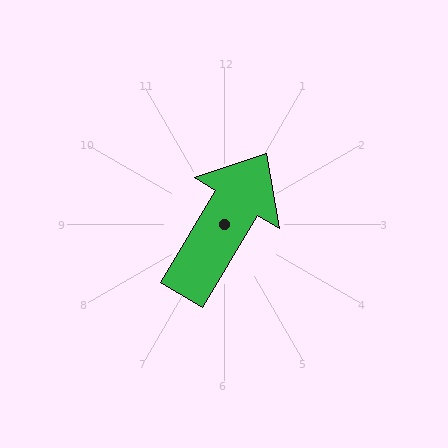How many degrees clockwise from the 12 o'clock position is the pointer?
Approximately 31 degrees.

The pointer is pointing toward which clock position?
Roughly 1 o'clock.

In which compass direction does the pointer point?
Northeast.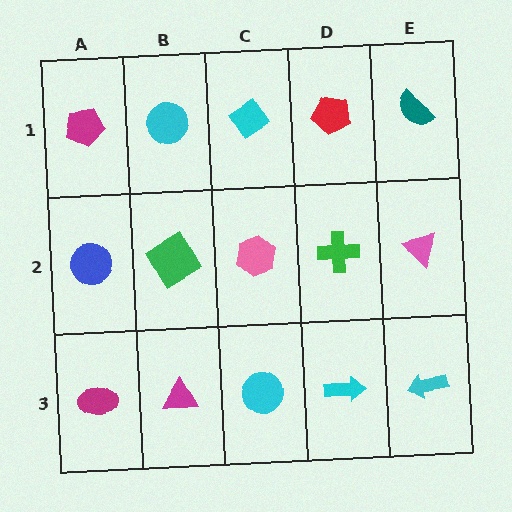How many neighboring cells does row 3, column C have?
3.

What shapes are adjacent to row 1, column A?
A blue circle (row 2, column A), a cyan circle (row 1, column B).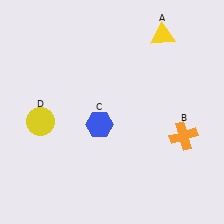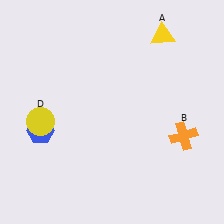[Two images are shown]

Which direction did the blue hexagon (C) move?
The blue hexagon (C) moved left.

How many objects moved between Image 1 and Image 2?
1 object moved between the two images.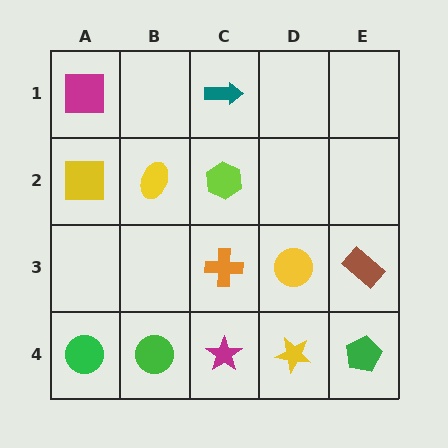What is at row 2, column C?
A lime hexagon.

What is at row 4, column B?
A green circle.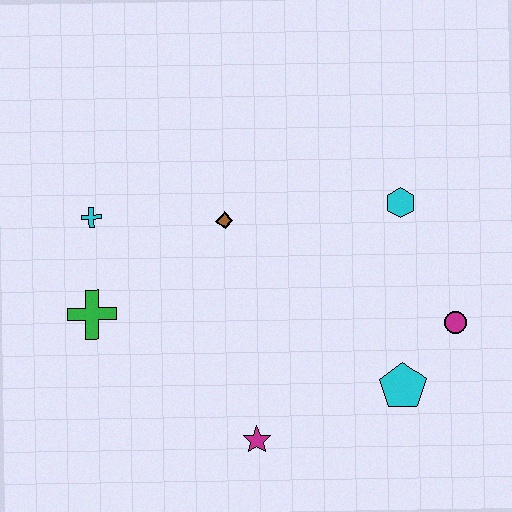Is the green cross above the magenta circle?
Yes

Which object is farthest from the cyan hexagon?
The green cross is farthest from the cyan hexagon.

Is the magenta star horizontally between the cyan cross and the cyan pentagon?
Yes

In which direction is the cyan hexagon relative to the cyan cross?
The cyan hexagon is to the right of the cyan cross.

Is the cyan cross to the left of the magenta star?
Yes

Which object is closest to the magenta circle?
The cyan pentagon is closest to the magenta circle.